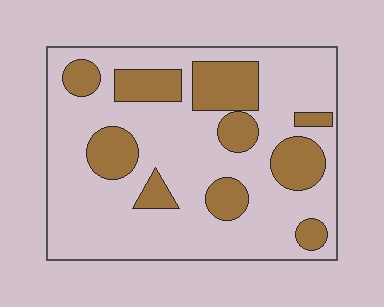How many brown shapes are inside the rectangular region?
10.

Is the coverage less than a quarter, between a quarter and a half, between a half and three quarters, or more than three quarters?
Between a quarter and a half.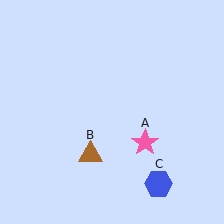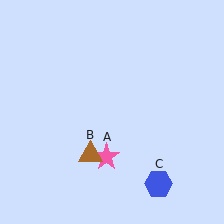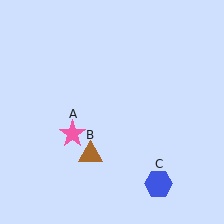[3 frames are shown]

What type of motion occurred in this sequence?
The pink star (object A) rotated clockwise around the center of the scene.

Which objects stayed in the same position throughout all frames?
Brown triangle (object B) and blue hexagon (object C) remained stationary.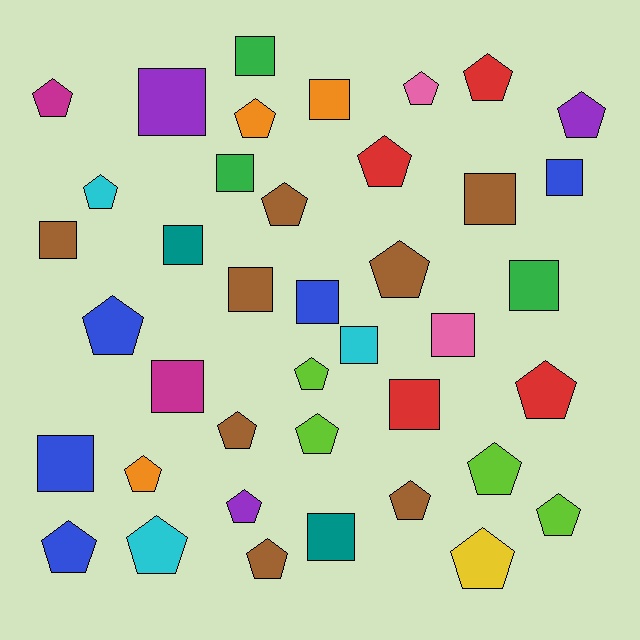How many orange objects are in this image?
There are 3 orange objects.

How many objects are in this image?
There are 40 objects.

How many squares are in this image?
There are 17 squares.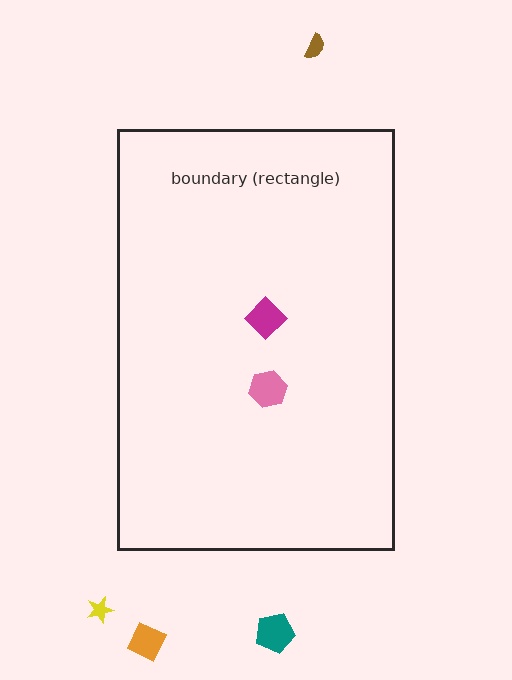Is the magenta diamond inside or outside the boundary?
Inside.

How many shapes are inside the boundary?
2 inside, 4 outside.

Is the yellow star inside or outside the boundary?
Outside.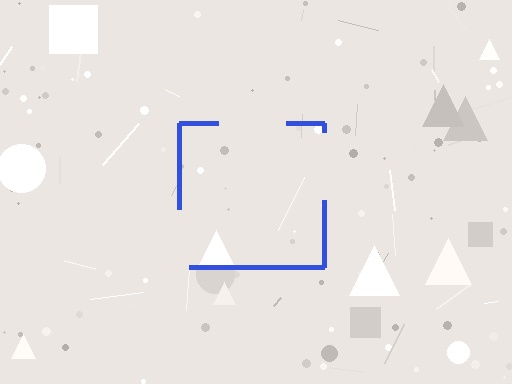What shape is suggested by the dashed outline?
The dashed outline suggests a square.